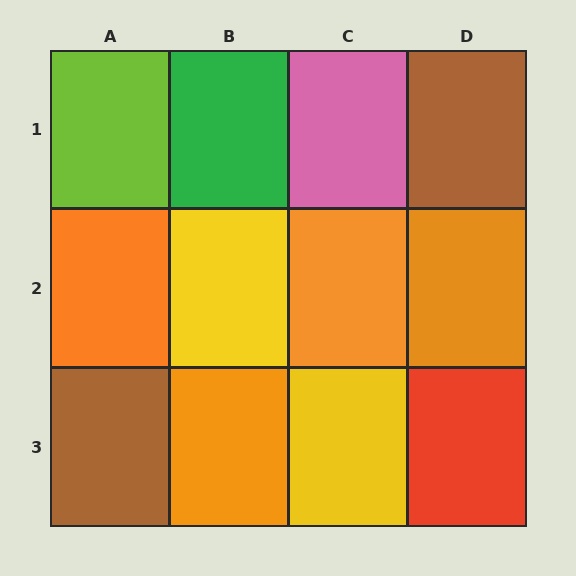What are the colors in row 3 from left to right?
Brown, orange, yellow, red.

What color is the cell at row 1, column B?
Green.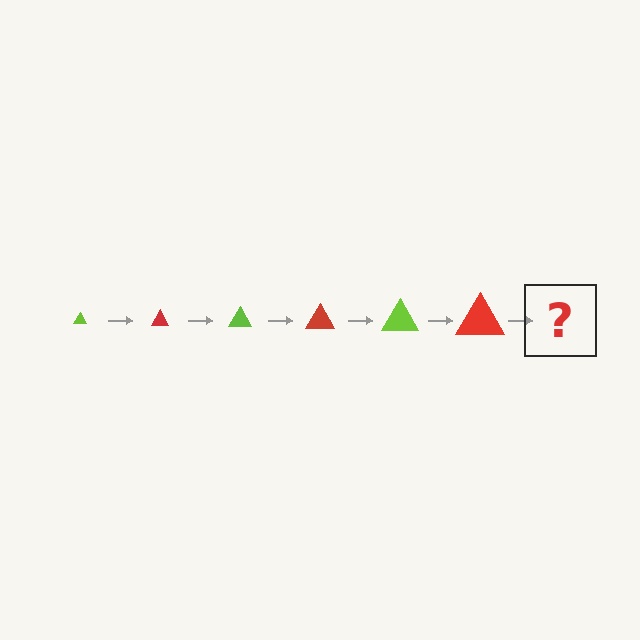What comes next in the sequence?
The next element should be a lime triangle, larger than the previous one.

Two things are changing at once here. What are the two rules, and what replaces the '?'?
The two rules are that the triangle grows larger each step and the color cycles through lime and red. The '?' should be a lime triangle, larger than the previous one.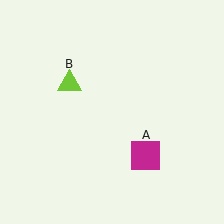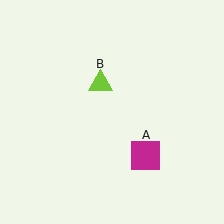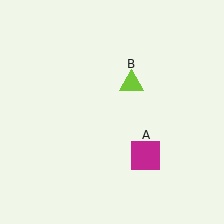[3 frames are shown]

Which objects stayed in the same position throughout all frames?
Magenta square (object A) remained stationary.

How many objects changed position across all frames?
1 object changed position: lime triangle (object B).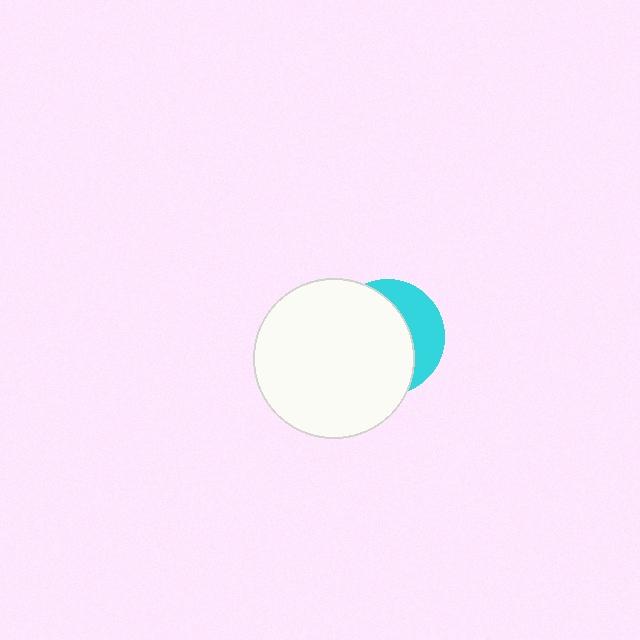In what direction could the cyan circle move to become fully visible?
The cyan circle could move right. That would shift it out from behind the white circle entirely.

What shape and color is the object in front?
The object in front is a white circle.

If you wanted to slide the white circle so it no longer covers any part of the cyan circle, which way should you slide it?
Slide it left — that is the most direct way to separate the two shapes.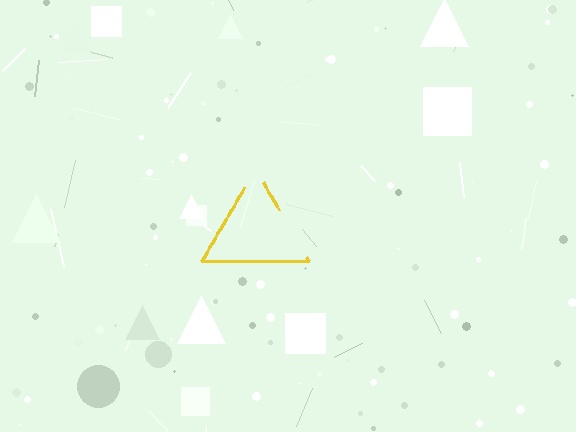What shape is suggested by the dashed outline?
The dashed outline suggests a triangle.